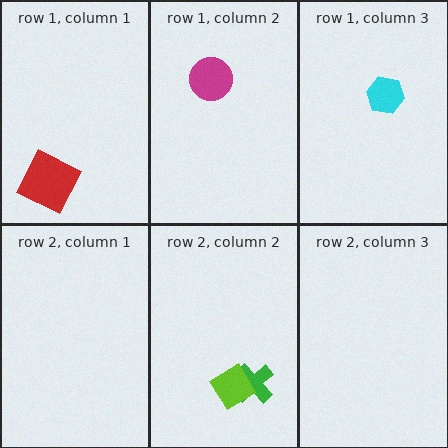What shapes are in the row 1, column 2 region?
The magenta circle.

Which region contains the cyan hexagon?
The row 1, column 3 region.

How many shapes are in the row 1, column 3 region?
1.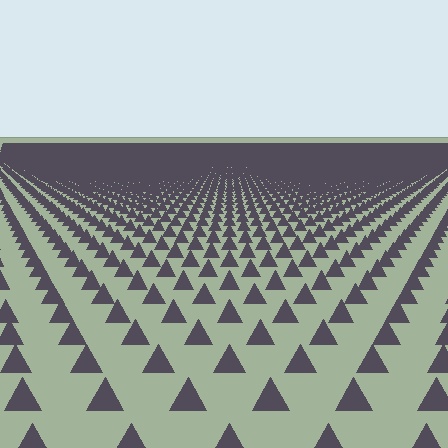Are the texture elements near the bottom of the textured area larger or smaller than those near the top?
Larger. Near the bottom, elements are closer to the viewer and appear at a bigger on-screen size.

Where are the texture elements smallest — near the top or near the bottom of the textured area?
Near the top.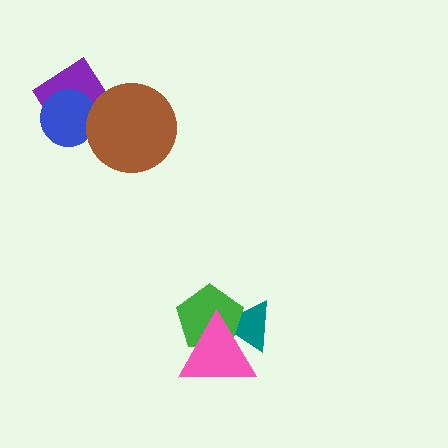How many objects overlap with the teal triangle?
2 objects overlap with the teal triangle.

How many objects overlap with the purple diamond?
2 objects overlap with the purple diamond.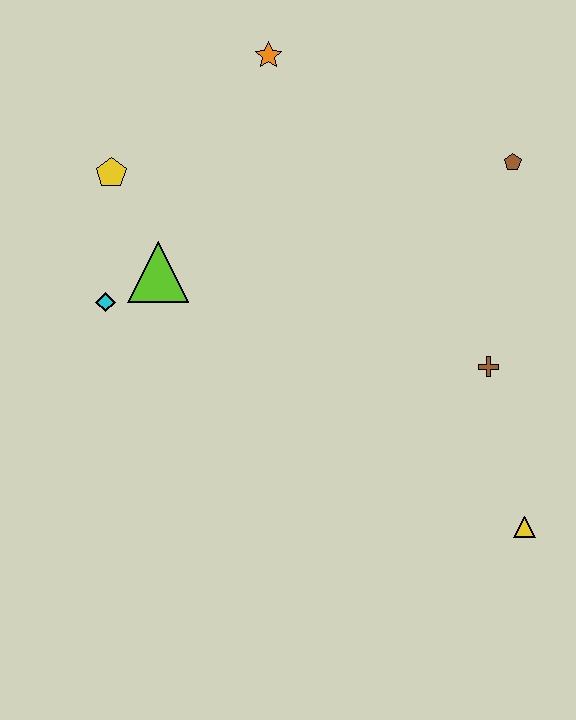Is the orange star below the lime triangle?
No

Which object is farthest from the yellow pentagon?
The yellow triangle is farthest from the yellow pentagon.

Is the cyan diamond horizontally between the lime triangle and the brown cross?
No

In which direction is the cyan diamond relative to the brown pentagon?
The cyan diamond is to the left of the brown pentagon.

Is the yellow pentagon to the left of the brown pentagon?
Yes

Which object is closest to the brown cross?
The yellow triangle is closest to the brown cross.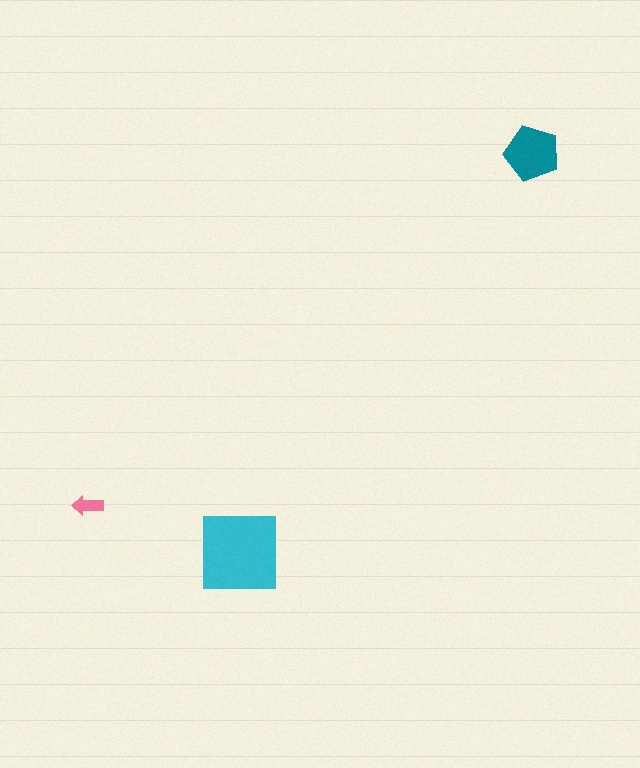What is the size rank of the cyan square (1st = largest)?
1st.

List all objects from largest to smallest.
The cyan square, the teal pentagon, the pink arrow.